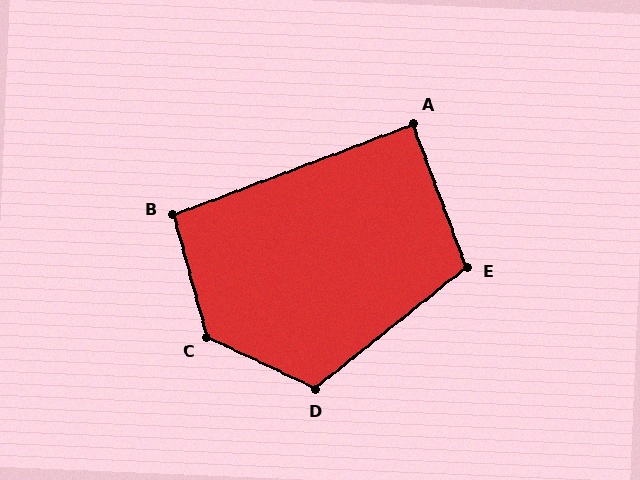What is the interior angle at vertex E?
Approximately 108 degrees (obtuse).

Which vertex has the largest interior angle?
C, at approximately 131 degrees.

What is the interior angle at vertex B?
Approximately 95 degrees (obtuse).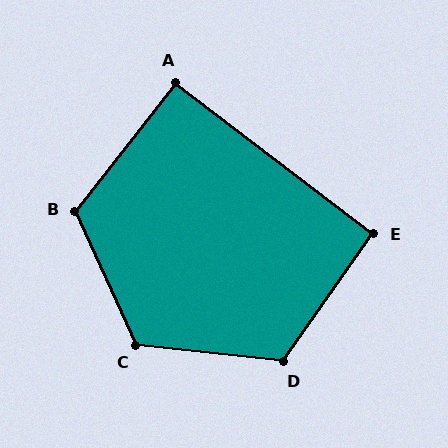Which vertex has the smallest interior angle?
A, at approximately 90 degrees.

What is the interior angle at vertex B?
Approximately 118 degrees (obtuse).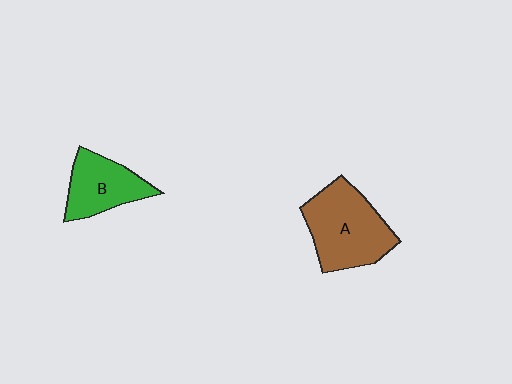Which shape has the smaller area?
Shape B (green).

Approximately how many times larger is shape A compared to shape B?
Approximately 1.5 times.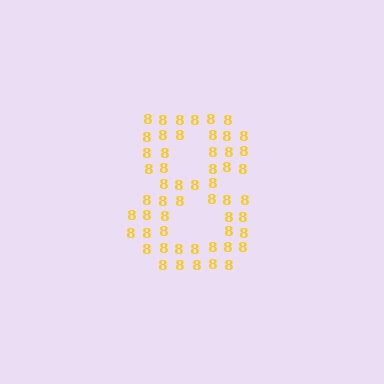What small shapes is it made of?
It is made of small digit 8's.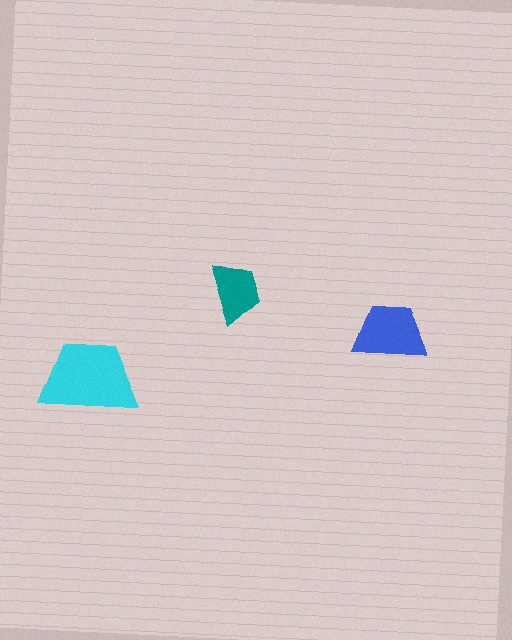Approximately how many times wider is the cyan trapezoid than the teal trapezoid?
About 1.5 times wider.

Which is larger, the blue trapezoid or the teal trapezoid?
The blue one.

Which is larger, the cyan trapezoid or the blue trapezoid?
The cyan one.